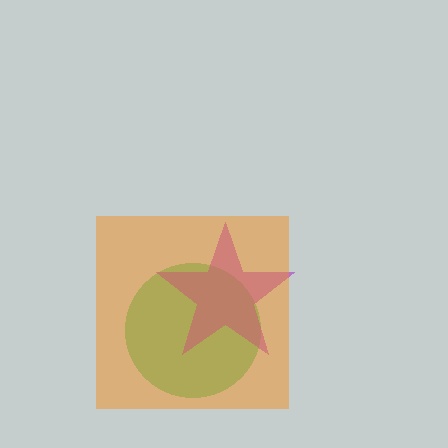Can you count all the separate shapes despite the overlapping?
Yes, there are 3 separate shapes.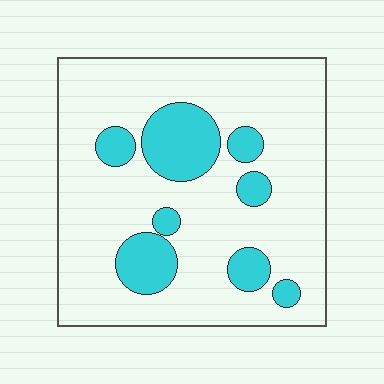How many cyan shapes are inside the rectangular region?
8.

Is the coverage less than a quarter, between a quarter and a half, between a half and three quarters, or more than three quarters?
Less than a quarter.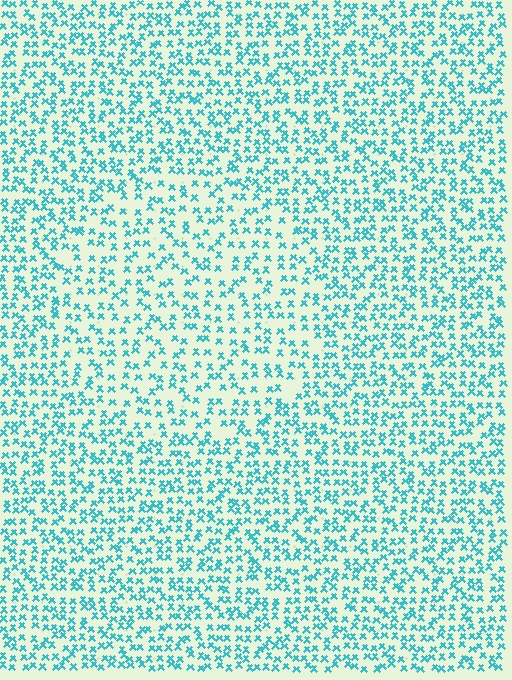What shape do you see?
I see a circle.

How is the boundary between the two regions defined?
The boundary is defined by a change in element density (approximately 1.5x ratio). All elements are the same color, size, and shape.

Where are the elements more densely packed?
The elements are more densely packed outside the circle boundary.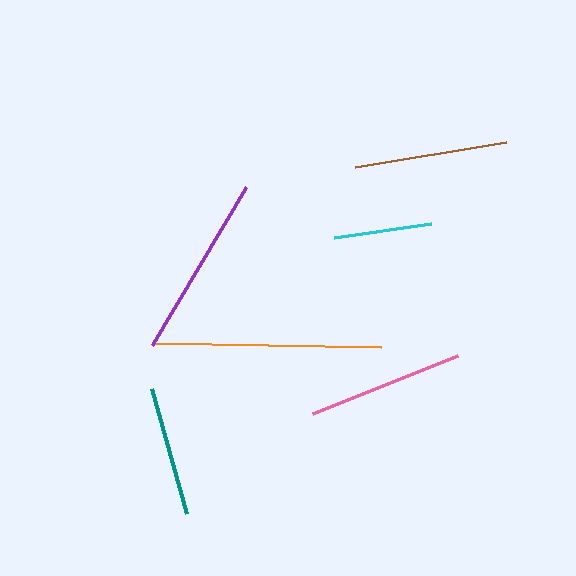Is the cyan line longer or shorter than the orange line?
The orange line is longer than the cyan line.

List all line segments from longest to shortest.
From longest to shortest: orange, purple, pink, brown, teal, cyan.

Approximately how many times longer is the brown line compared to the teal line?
The brown line is approximately 1.2 times the length of the teal line.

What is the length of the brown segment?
The brown segment is approximately 153 pixels long.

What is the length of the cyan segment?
The cyan segment is approximately 97 pixels long.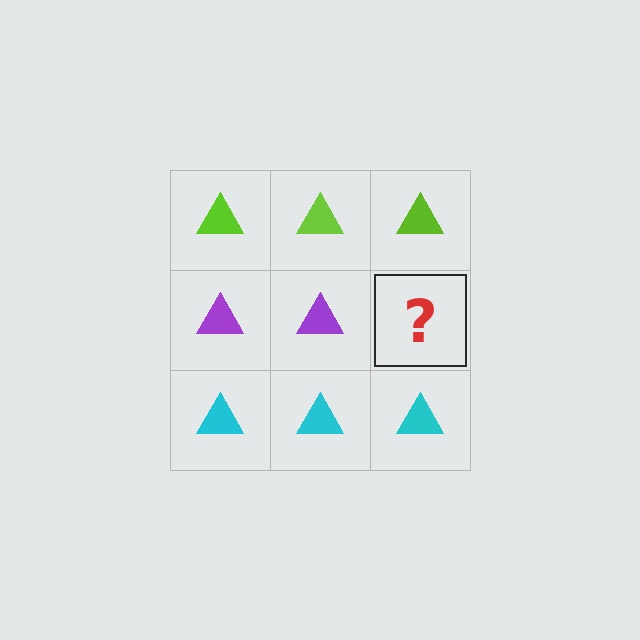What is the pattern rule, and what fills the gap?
The rule is that each row has a consistent color. The gap should be filled with a purple triangle.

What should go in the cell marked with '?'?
The missing cell should contain a purple triangle.